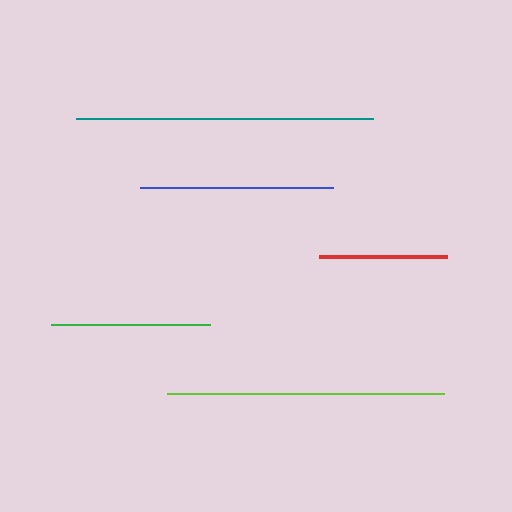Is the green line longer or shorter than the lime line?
The lime line is longer than the green line.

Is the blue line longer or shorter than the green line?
The blue line is longer than the green line.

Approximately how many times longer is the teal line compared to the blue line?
The teal line is approximately 1.5 times the length of the blue line.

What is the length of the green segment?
The green segment is approximately 159 pixels long.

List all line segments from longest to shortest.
From longest to shortest: teal, lime, blue, green, red.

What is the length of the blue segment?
The blue segment is approximately 193 pixels long.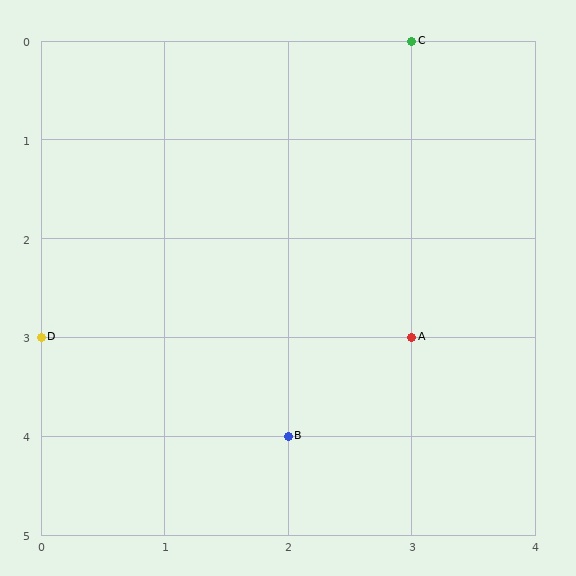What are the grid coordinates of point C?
Point C is at grid coordinates (3, 0).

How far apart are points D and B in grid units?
Points D and B are 2 columns and 1 row apart (about 2.2 grid units diagonally).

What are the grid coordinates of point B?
Point B is at grid coordinates (2, 4).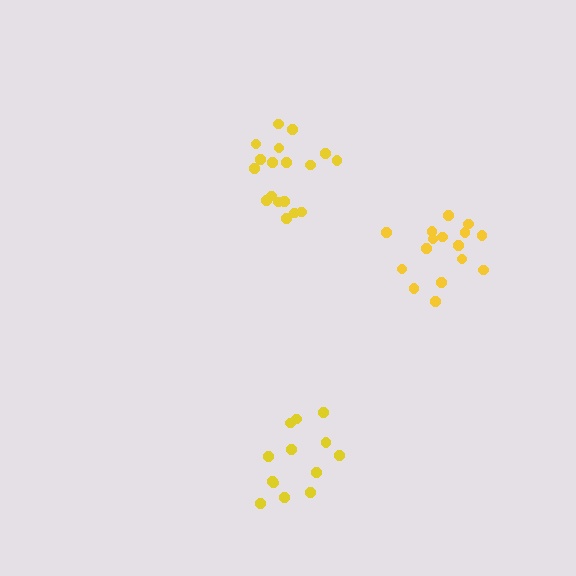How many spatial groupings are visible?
There are 3 spatial groupings.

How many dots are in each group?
Group 1: 18 dots, Group 2: 13 dots, Group 3: 16 dots (47 total).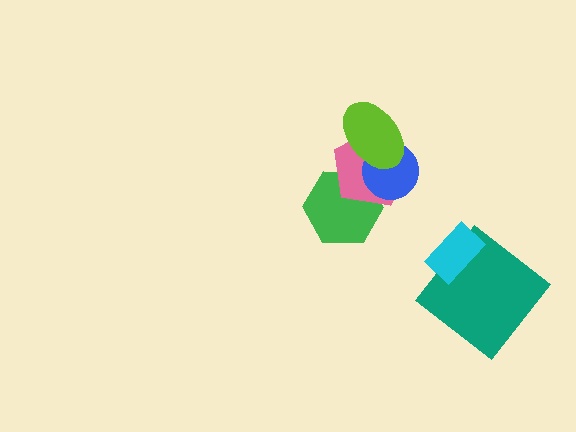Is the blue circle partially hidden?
Yes, it is partially covered by another shape.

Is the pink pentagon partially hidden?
Yes, it is partially covered by another shape.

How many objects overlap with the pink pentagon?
3 objects overlap with the pink pentagon.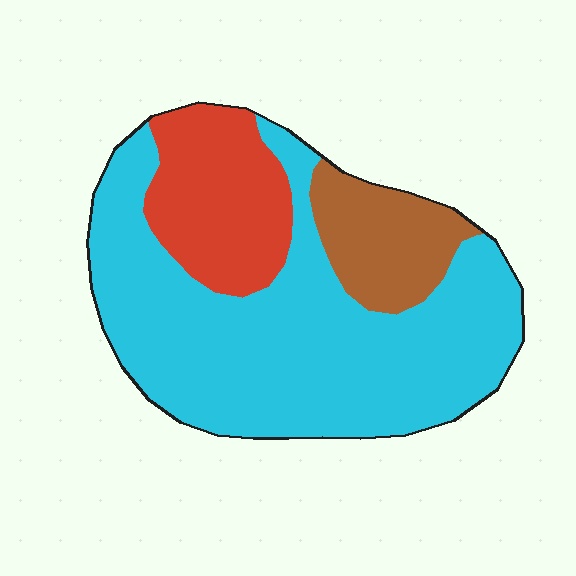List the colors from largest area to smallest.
From largest to smallest: cyan, red, brown.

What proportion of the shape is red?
Red covers roughly 20% of the shape.